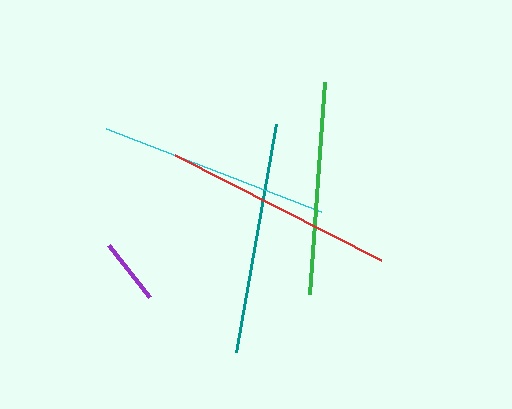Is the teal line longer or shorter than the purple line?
The teal line is longer than the purple line.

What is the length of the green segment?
The green segment is approximately 213 pixels long.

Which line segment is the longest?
The teal line is the longest at approximately 231 pixels.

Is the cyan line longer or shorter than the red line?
The red line is longer than the cyan line.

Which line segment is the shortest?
The purple line is the shortest at approximately 66 pixels.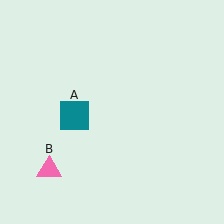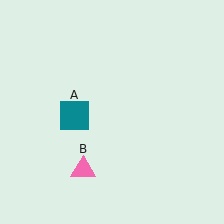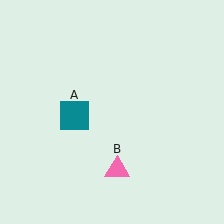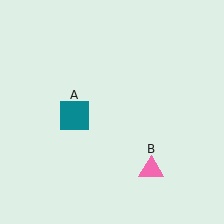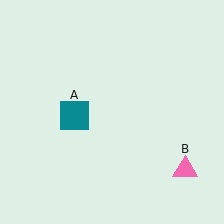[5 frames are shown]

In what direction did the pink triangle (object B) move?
The pink triangle (object B) moved right.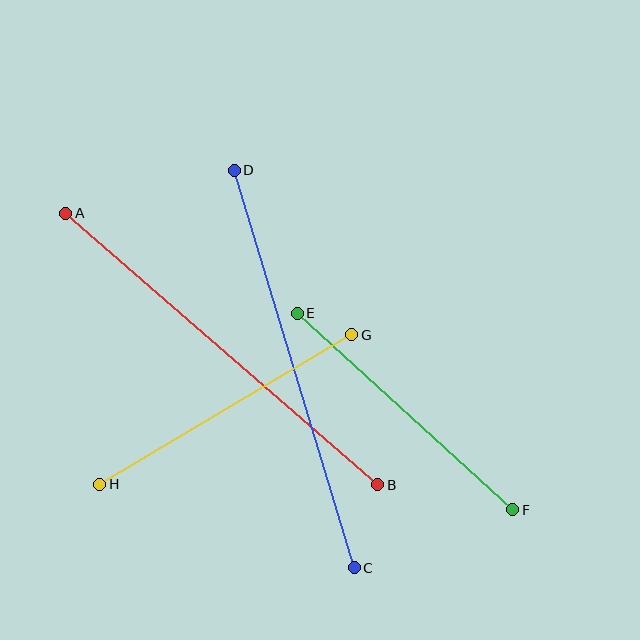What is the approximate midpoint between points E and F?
The midpoint is at approximately (405, 412) pixels.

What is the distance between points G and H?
The distance is approximately 293 pixels.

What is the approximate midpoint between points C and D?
The midpoint is at approximately (294, 369) pixels.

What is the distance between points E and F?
The distance is approximately 292 pixels.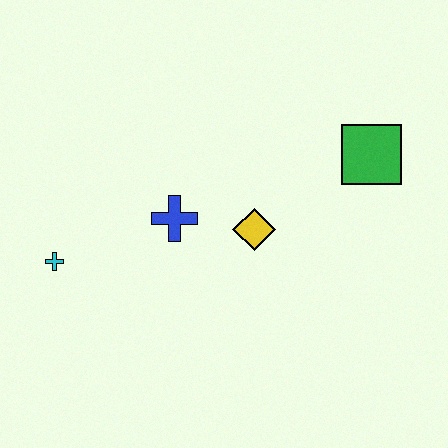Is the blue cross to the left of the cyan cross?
No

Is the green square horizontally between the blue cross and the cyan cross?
No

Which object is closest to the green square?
The yellow diamond is closest to the green square.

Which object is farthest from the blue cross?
The green square is farthest from the blue cross.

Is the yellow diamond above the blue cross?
No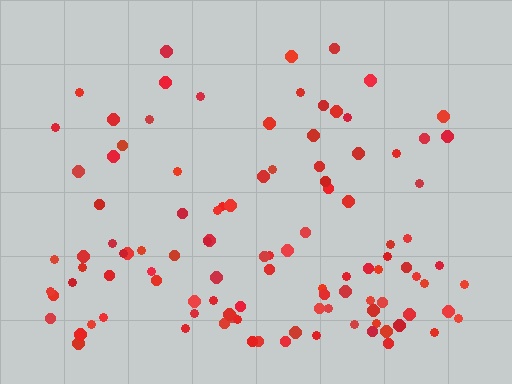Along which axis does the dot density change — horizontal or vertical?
Vertical.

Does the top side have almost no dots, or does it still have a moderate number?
Still a moderate number, just noticeably fewer than the bottom.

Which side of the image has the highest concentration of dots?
The bottom.